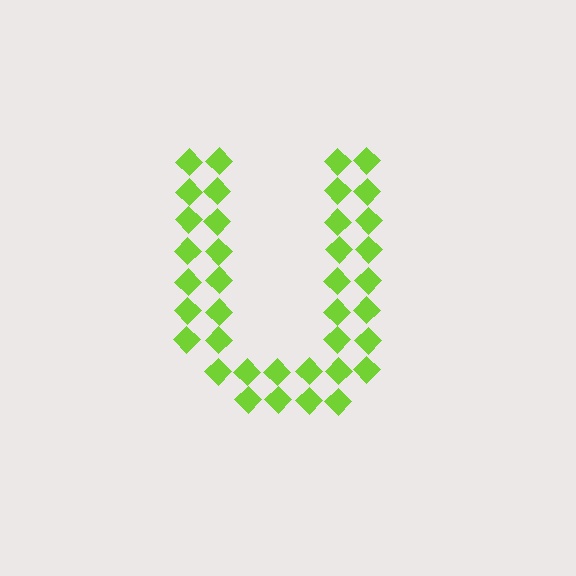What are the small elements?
The small elements are diamonds.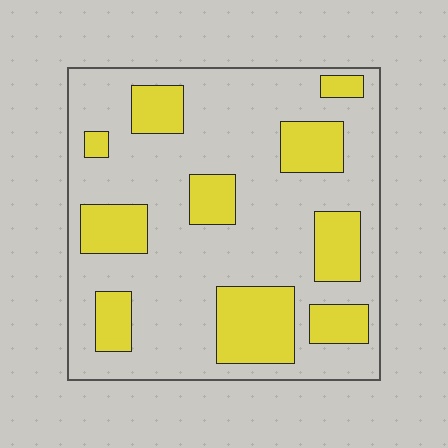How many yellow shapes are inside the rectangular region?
10.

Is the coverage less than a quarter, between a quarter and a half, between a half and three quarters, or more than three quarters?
Between a quarter and a half.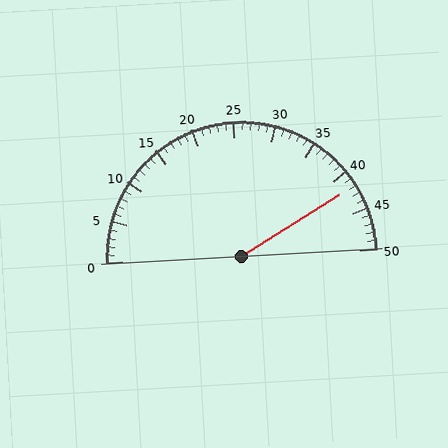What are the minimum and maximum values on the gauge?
The gauge ranges from 0 to 50.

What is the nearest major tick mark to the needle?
The nearest major tick mark is 40.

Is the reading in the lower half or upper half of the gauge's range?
The reading is in the upper half of the range (0 to 50).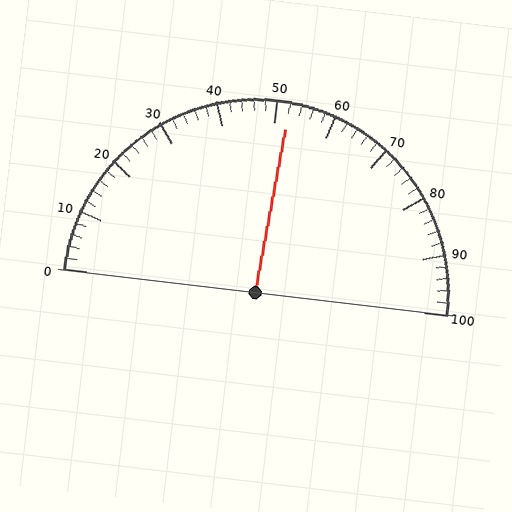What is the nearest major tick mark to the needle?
The nearest major tick mark is 50.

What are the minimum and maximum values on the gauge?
The gauge ranges from 0 to 100.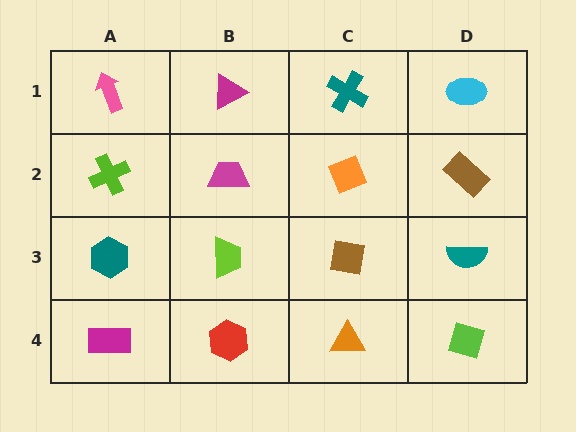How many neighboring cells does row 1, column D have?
2.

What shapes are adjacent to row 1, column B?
A magenta trapezoid (row 2, column B), a pink arrow (row 1, column A), a teal cross (row 1, column C).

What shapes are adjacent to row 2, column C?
A teal cross (row 1, column C), a brown square (row 3, column C), a magenta trapezoid (row 2, column B), a brown rectangle (row 2, column D).